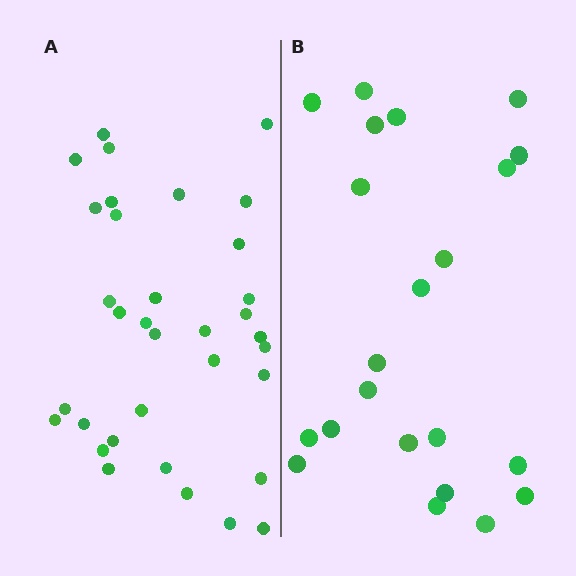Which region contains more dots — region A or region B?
Region A (the left region) has more dots.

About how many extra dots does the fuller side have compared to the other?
Region A has roughly 12 or so more dots than region B.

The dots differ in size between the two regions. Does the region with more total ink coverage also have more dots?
No. Region B has more total ink coverage because its dots are larger, but region A actually contains more individual dots. Total area can be misleading — the number of items is what matters here.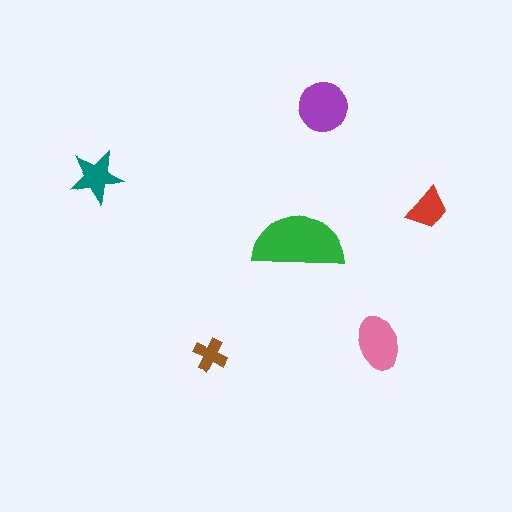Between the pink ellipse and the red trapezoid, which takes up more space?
The pink ellipse.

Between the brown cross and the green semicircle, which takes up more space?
The green semicircle.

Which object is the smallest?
The brown cross.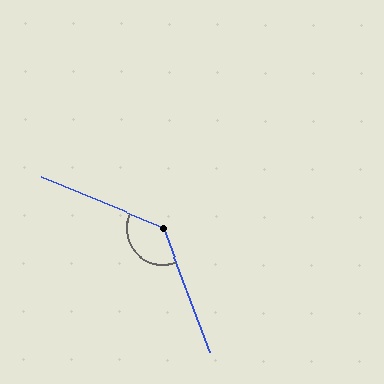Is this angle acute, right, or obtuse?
It is obtuse.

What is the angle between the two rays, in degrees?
Approximately 133 degrees.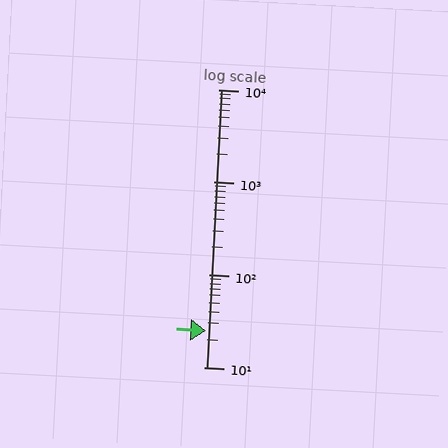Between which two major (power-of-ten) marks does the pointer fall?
The pointer is between 10 and 100.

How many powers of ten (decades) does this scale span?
The scale spans 3 decades, from 10 to 10000.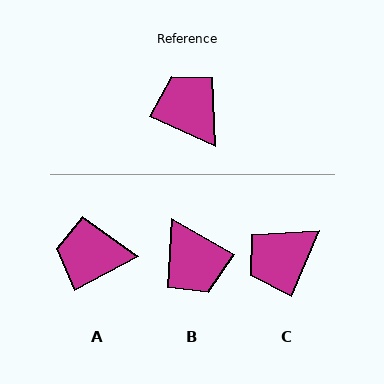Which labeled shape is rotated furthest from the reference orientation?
B, about 175 degrees away.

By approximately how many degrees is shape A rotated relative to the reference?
Approximately 52 degrees counter-clockwise.